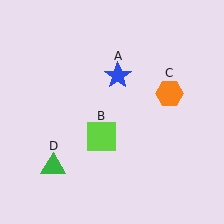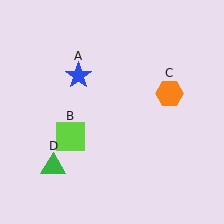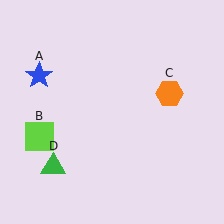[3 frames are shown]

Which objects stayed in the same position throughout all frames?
Orange hexagon (object C) and green triangle (object D) remained stationary.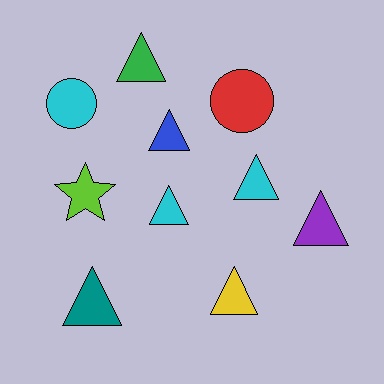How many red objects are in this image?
There is 1 red object.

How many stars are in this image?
There is 1 star.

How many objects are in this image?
There are 10 objects.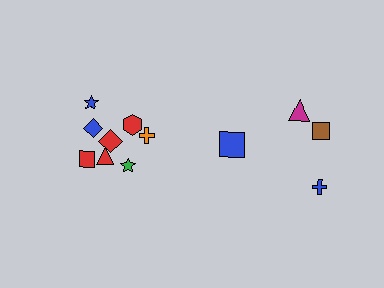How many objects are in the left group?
There are 8 objects.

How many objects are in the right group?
There are 4 objects.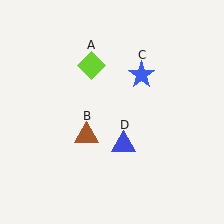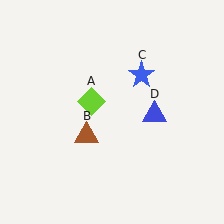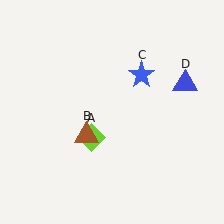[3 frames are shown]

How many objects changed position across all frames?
2 objects changed position: lime diamond (object A), blue triangle (object D).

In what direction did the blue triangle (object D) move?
The blue triangle (object D) moved up and to the right.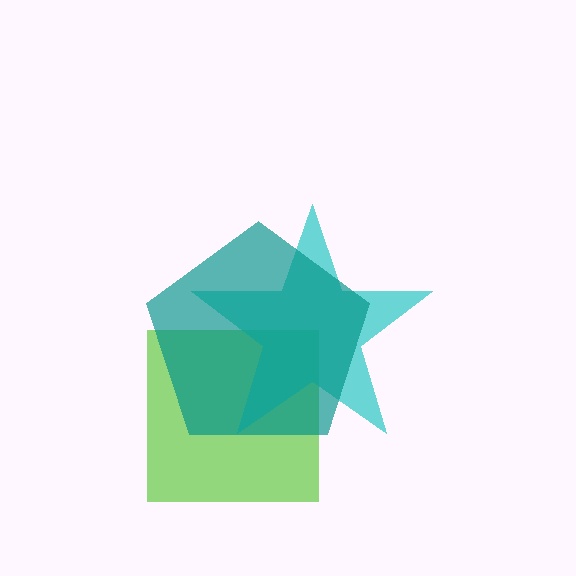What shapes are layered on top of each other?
The layered shapes are: a lime square, a cyan star, a teal pentagon.